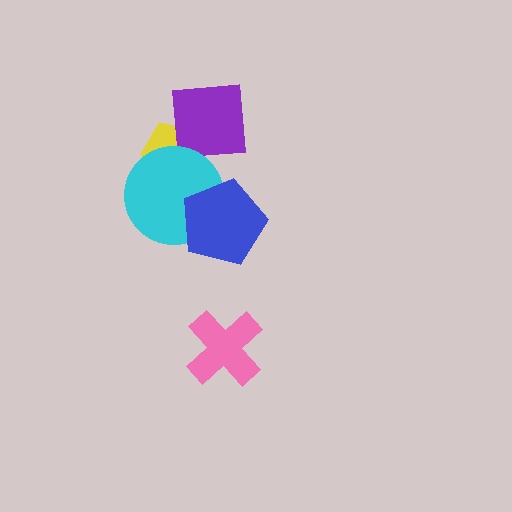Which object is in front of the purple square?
The cyan circle is in front of the purple square.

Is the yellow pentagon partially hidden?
Yes, it is partially covered by another shape.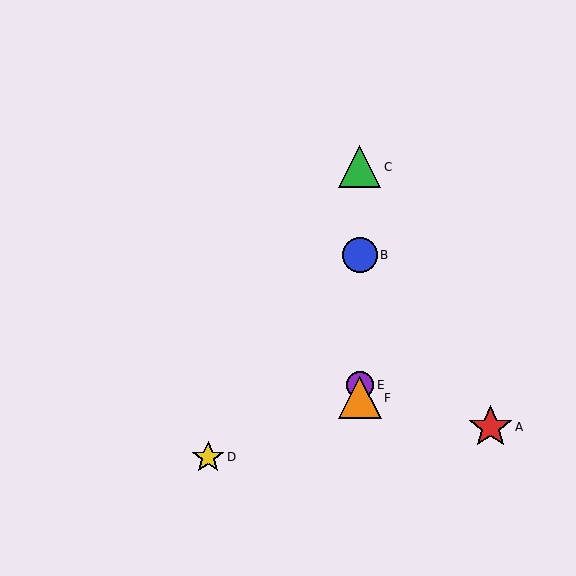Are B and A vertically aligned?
No, B is at x≈360 and A is at x≈491.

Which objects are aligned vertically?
Objects B, C, E, F are aligned vertically.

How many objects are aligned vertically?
4 objects (B, C, E, F) are aligned vertically.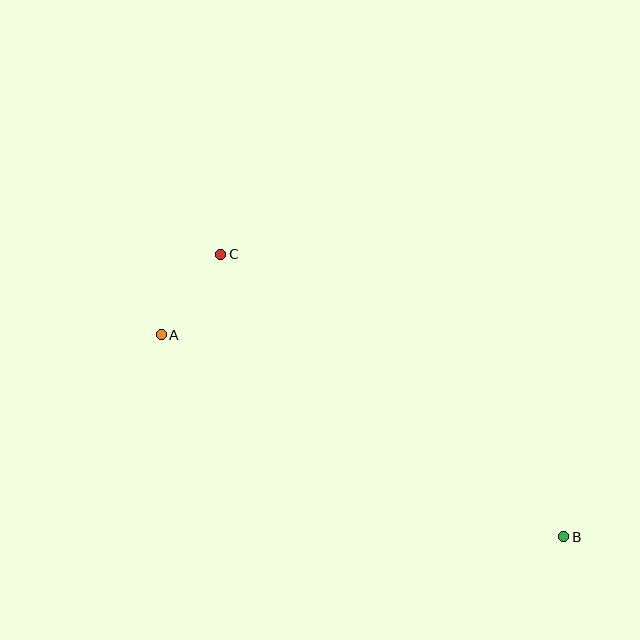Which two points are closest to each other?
Points A and C are closest to each other.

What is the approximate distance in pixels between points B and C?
The distance between B and C is approximately 444 pixels.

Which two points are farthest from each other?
Points A and B are farthest from each other.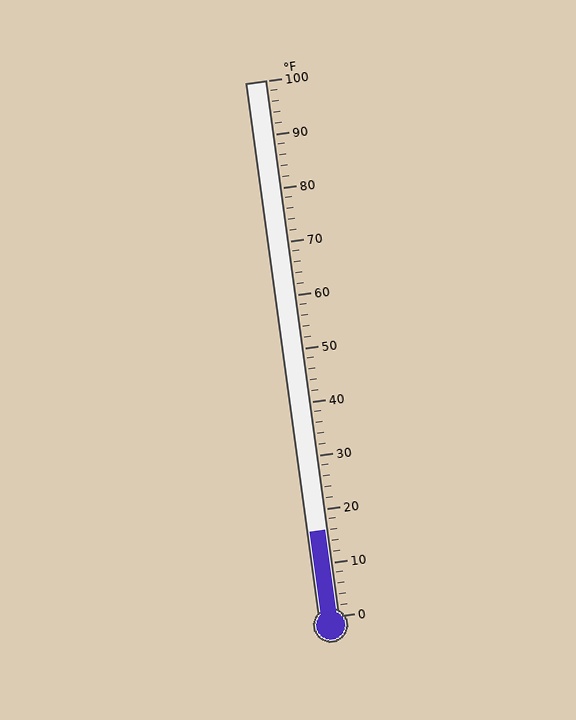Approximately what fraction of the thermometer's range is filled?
The thermometer is filled to approximately 15% of its range.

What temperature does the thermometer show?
The thermometer shows approximately 16°F.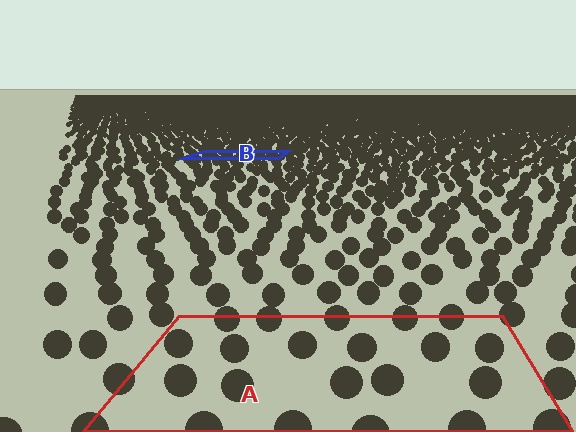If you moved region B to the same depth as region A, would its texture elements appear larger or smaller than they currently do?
They would appear larger. At a closer depth, the same texture elements are projected at a bigger on-screen size.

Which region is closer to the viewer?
Region A is closer. The texture elements there are larger and more spread out.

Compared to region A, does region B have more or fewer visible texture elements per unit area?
Region B has more texture elements per unit area — they are packed more densely because it is farther away.